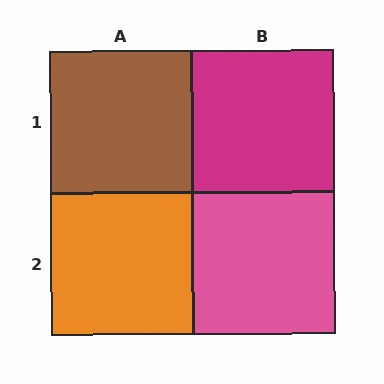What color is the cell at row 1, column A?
Brown.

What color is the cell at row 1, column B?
Magenta.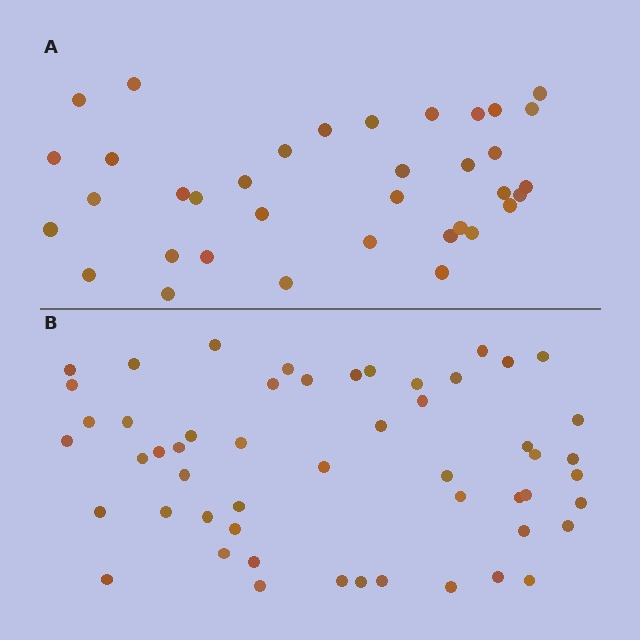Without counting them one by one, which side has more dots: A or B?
Region B (the bottom region) has more dots.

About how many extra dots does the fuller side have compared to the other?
Region B has approximately 15 more dots than region A.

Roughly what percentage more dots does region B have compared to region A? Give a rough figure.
About 45% more.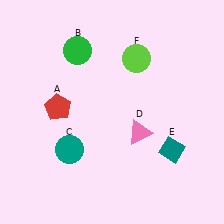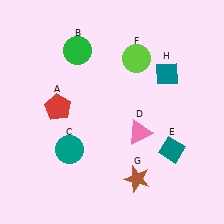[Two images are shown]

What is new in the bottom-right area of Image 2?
A brown star (G) was added in the bottom-right area of Image 2.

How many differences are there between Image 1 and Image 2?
There are 2 differences between the two images.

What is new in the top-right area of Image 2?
A teal diamond (H) was added in the top-right area of Image 2.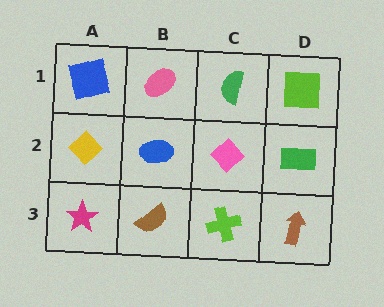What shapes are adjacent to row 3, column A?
A yellow diamond (row 2, column A), a brown semicircle (row 3, column B).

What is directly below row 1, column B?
A blue ellipse.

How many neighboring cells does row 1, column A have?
2.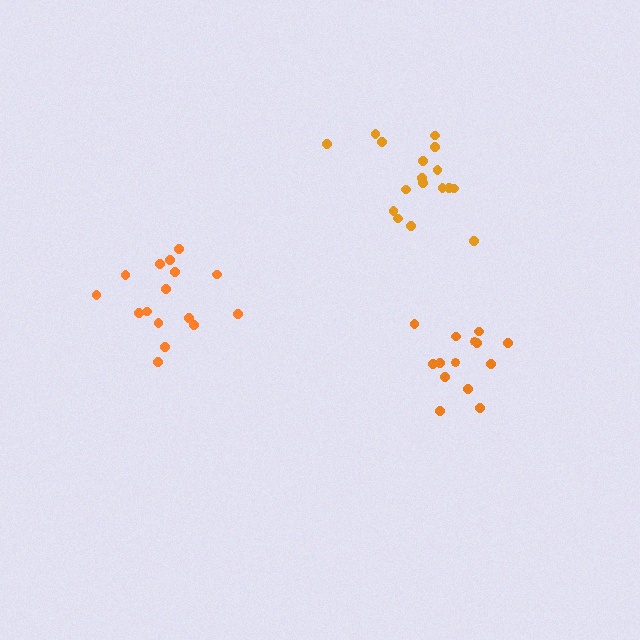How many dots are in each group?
Group 1: 17 dots, Group 2: 14 dots, Group 3: 16 dots (47 total).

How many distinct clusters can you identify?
There are 3 distinct clusters.